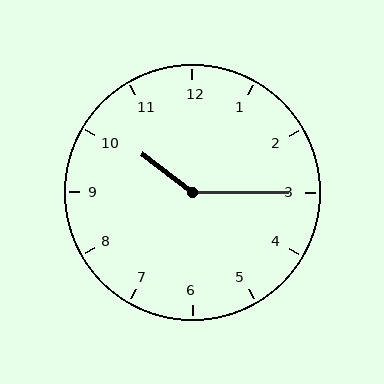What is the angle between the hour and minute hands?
Approximately 142 degrees.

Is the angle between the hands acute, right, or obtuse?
It is obtuse.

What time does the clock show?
10:15.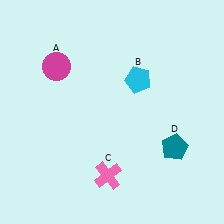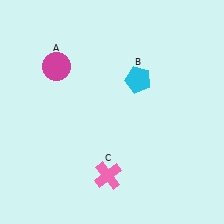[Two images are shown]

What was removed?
The teal pentagon (D) was removed in Image 2.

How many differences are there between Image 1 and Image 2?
There is 1 difference between the two images.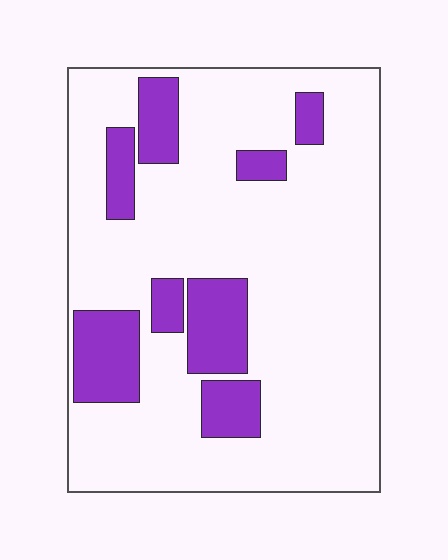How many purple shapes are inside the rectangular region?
8.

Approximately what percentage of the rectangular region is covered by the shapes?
Approximately 20%.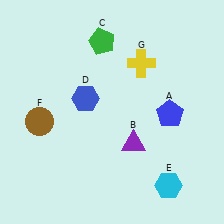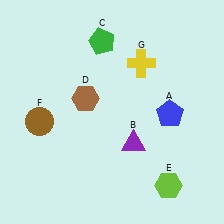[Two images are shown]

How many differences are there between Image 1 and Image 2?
There are 2 differences between the two images.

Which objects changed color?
D changed from blue to brown. E changed from cyan to lime.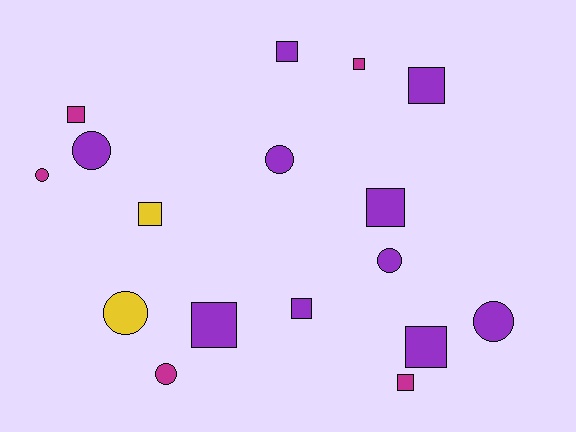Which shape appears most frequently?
Square, with 10 objects.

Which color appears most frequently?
Purple, with 10 objects.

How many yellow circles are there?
There is 1 yellow circle.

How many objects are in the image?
There are 17 objects.